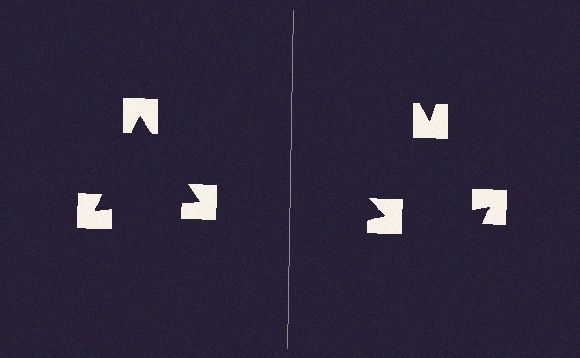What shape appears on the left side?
An illusory triangle.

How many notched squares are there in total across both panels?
6 — 3 on each side.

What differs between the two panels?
The notched squares are positioned identically on both sides; only the wedge orientations differ. On the left they align to a triangle; on the right they are misaligned.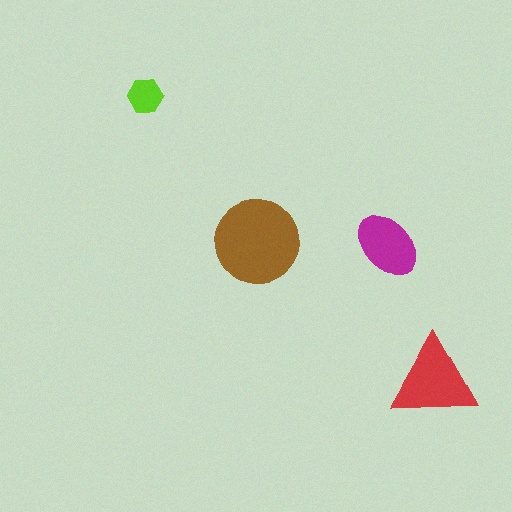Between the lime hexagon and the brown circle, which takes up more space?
The brown circle.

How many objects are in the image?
There are 4 objects in the image.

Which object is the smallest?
The lime hexagon.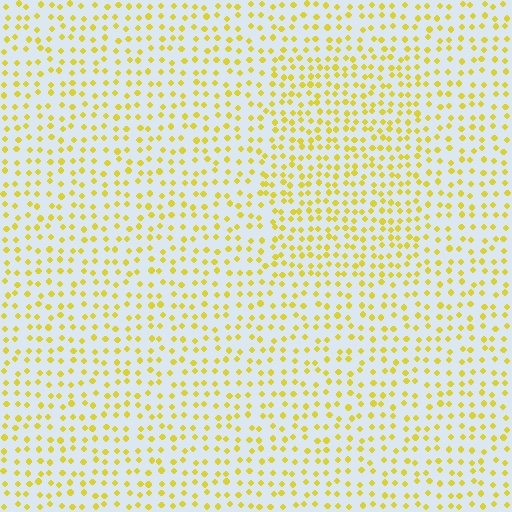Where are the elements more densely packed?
The elements are more densely packed inside the rectangle boundary.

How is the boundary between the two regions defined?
The boundary is defined by a change in element density (approximately 1.5x ratio). All elements are the same color, size, and shape.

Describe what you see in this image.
The image contains small yellow elements arranged at two different densities. A rectangle-shaped region is visible where the elements are more densely packed than the surrounding area.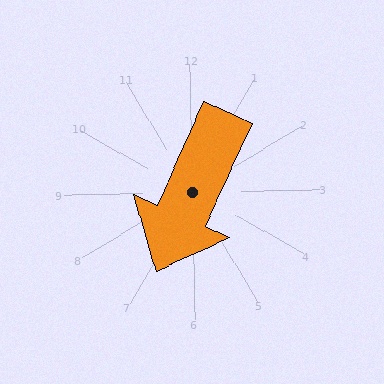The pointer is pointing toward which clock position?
Roughly 7 o'clock.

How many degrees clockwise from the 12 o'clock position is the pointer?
Approximately 205 degrees.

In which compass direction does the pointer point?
Southwest.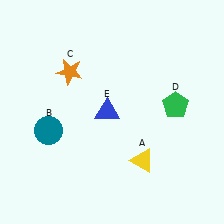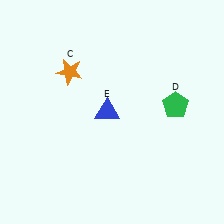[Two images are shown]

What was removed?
The teal circle (B), the yellow triangle (A) were removed in Image 2.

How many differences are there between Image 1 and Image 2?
There are 2 differences between the two images.